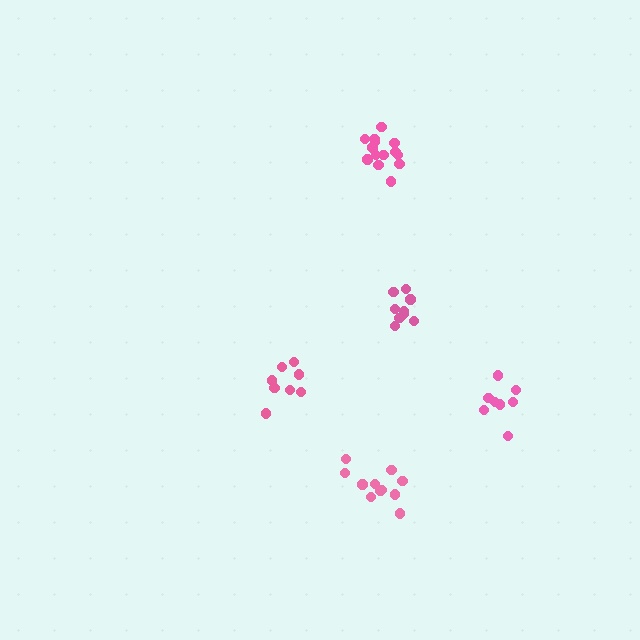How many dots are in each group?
Group 1: 14 dots, Group 2: 8 dots, Group 3: 11 dots, Group 4: 8 dots, Group 5: 9 dots (50 total).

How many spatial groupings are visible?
There are 5 spatial groupings.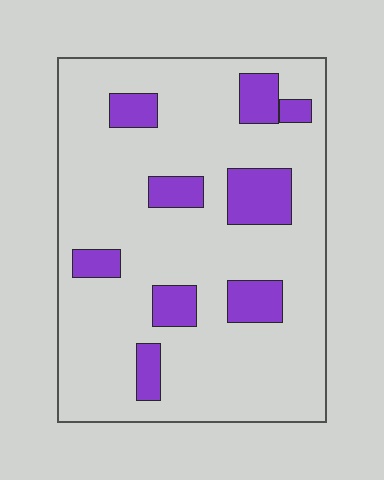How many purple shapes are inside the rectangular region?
9.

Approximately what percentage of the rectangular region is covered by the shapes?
Approximately 15%.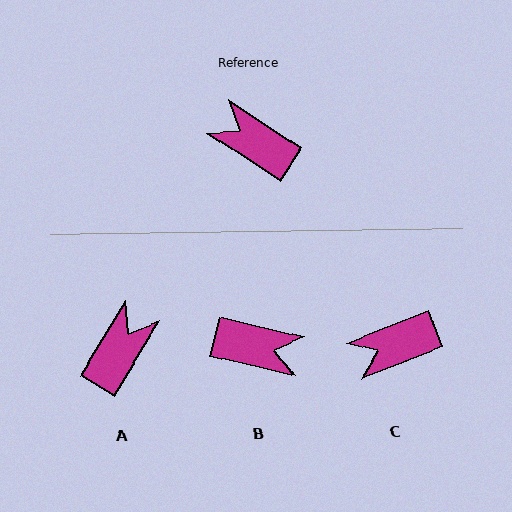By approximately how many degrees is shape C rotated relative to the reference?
Approximately 55 degrees counter-clockwise.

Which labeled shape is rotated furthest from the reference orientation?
B, about 160 degrees away.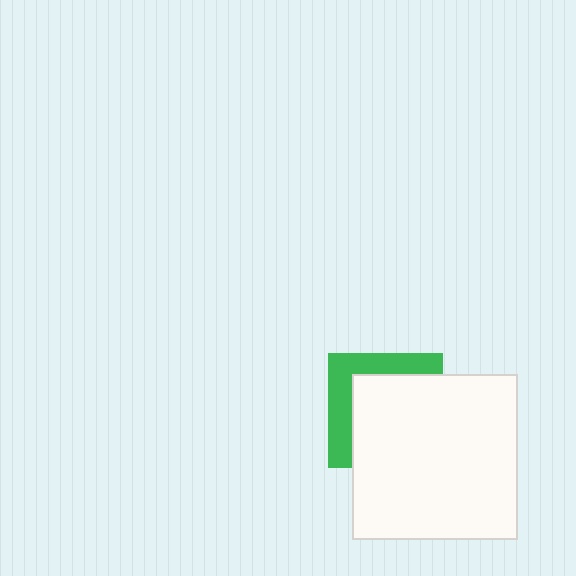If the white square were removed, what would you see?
You would see the complete green square.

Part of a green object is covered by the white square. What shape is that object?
It is a square.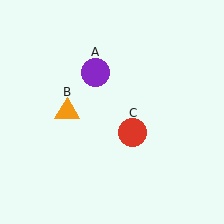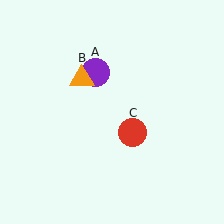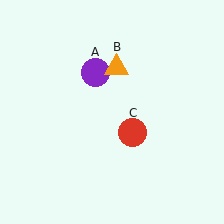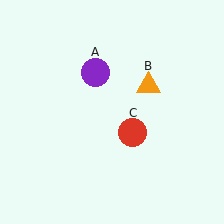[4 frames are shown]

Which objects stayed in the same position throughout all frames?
Purple circle (object A) and red circle (object C) remained stationary.